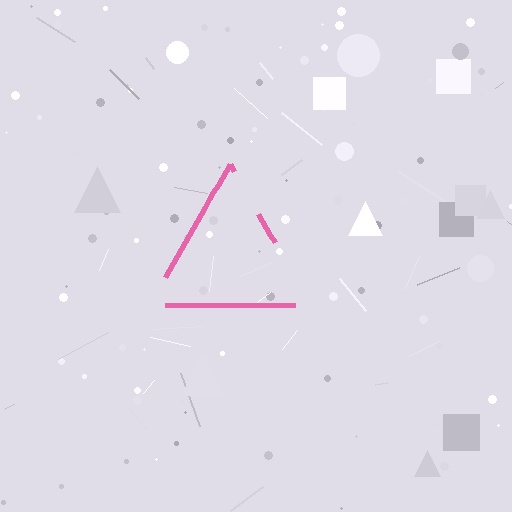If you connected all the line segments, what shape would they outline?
They would outline a triangle.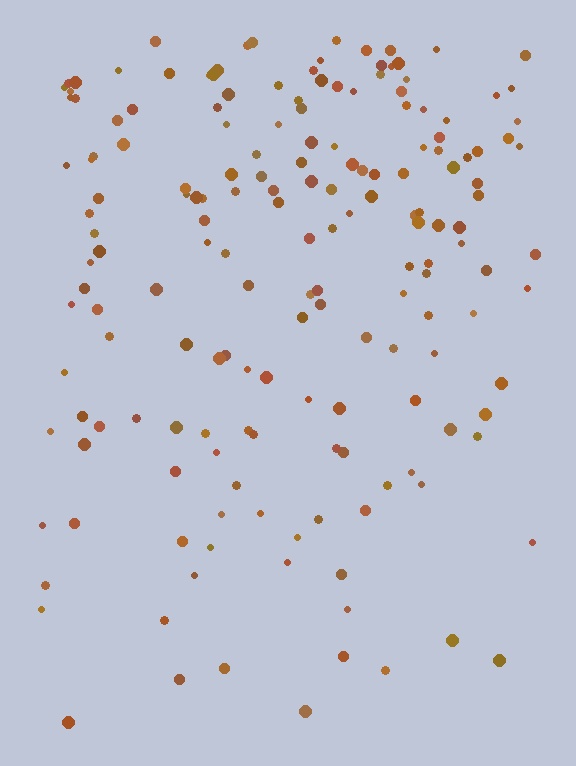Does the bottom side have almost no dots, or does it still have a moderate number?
Still a moderate number, just noticeably fewer than the top.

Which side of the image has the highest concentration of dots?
The top.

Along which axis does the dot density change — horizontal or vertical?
Vertical.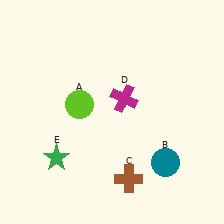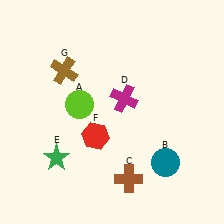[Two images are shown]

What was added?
A red hexagon (F), a brown cross (G) were added in Image 2.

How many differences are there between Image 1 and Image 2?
There are 2 differences between the two images.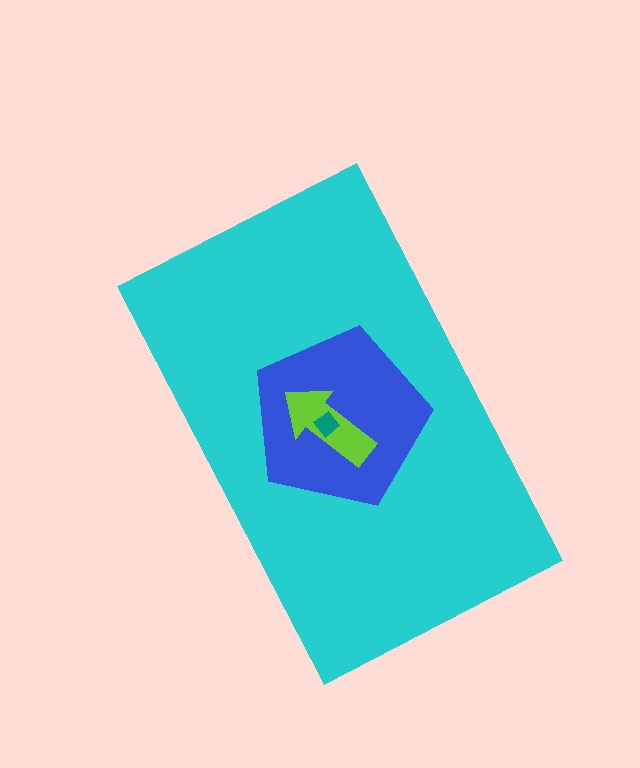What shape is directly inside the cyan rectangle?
The blue pentagon.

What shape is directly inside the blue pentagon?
The lime arrow.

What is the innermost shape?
The teal diamond.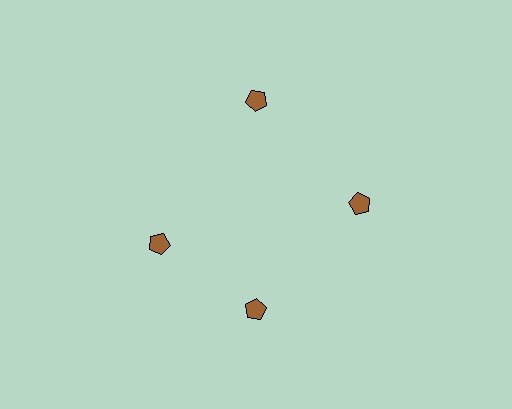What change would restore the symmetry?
The symmetry would be restored by rotating it back into even spacing with its neighbors so that all 4 pentagons sit at equal angles and equal distance from the center.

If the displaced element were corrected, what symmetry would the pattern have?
It would have 4-fold rotational symmetry — the pattern would map onto itself every 90 degrees.